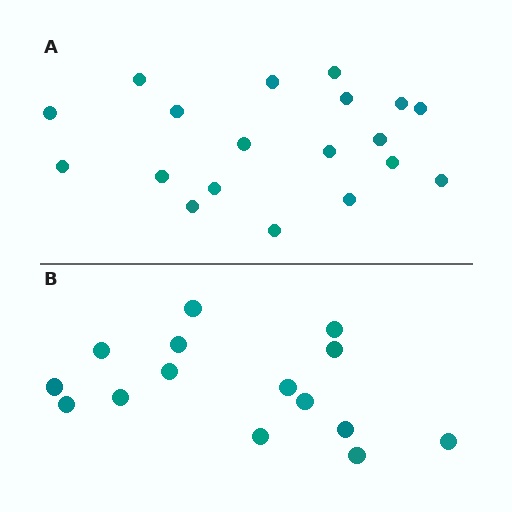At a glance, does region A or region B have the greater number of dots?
Region A (the top region) has more dots.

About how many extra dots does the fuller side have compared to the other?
Region A has about 4 more dots than region B.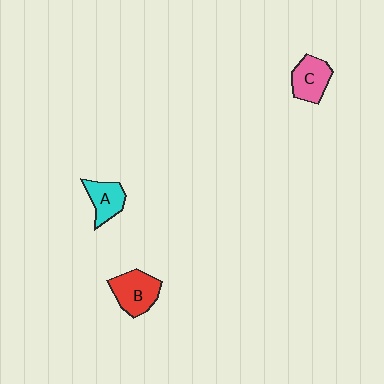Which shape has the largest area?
Shape B (red).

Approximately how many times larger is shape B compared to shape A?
Approximately 1.3 times.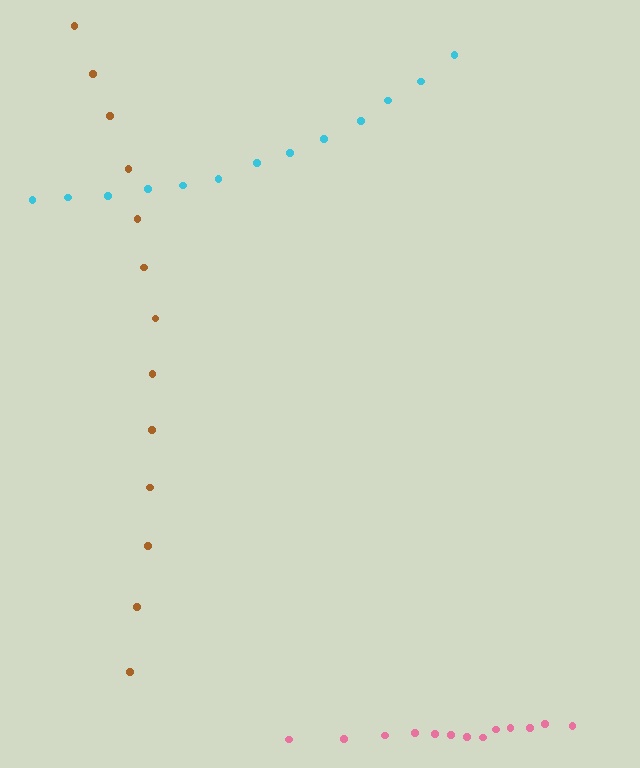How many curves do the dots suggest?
There are 3 distinct paths.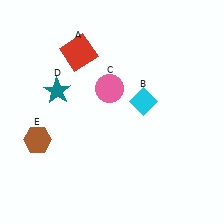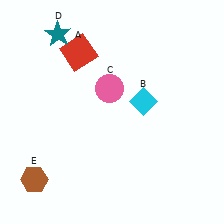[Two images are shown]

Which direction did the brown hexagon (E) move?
The brown hexagon (E) moved down.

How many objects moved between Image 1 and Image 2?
2 objects moved between the two images.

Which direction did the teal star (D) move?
The teal star (D) moved up.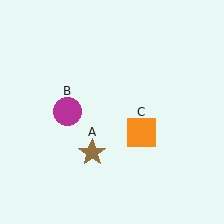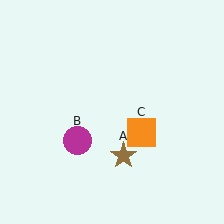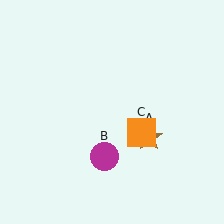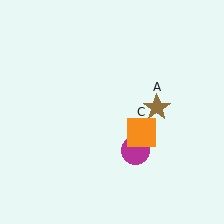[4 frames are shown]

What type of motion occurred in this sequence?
The brown star (object A), magenta circle (object B) rotated counterclockwise around the center of the scene.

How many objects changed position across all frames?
2 objects changed position: brown star (object A), magenta circle (object B).